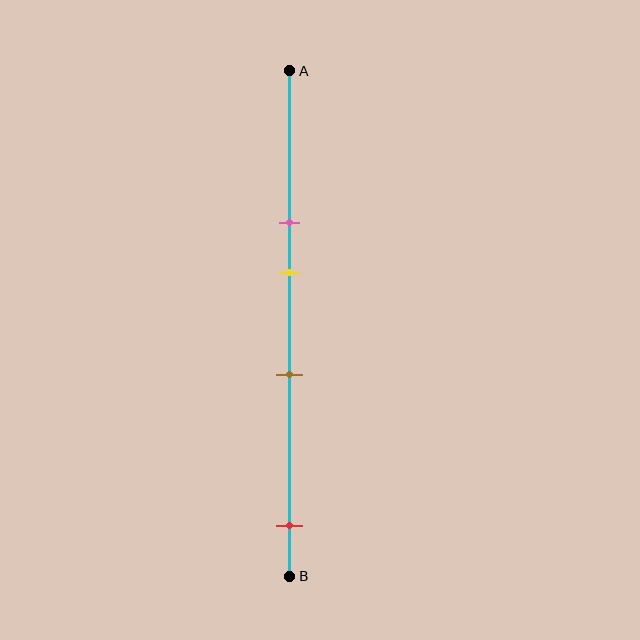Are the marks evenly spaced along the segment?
No, the marks are not evenly spaced.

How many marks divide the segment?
There are 4 marks dividing the segment.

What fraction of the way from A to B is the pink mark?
The pink mark is approximately 30% (0.3) of the way from A to B.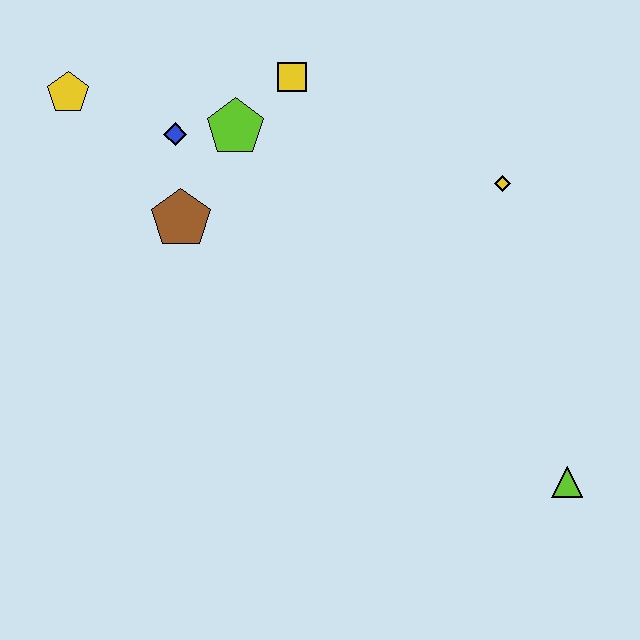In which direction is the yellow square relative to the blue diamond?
The yellow square is to the right of the blue diamond.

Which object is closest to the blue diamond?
The lime pentagon is closest to the blue diamond.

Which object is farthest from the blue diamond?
The lime triangle is farthest from the blue diamond.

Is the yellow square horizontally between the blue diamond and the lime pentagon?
No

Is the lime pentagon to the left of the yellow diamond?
Yes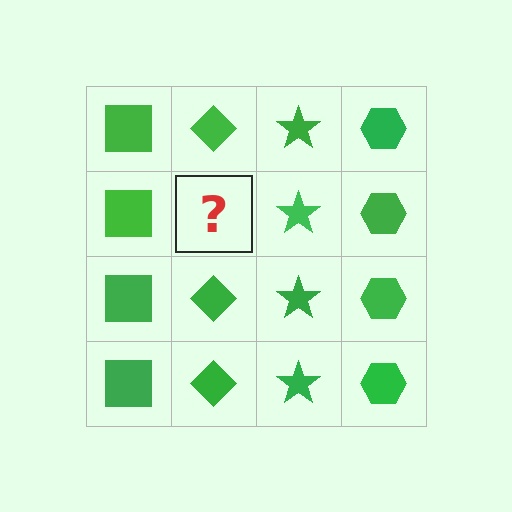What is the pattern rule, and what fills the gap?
The rule is that each column has a consistent shape. The gap should be filled with a green diamond.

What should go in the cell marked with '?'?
The missing cell should contain a green diamond.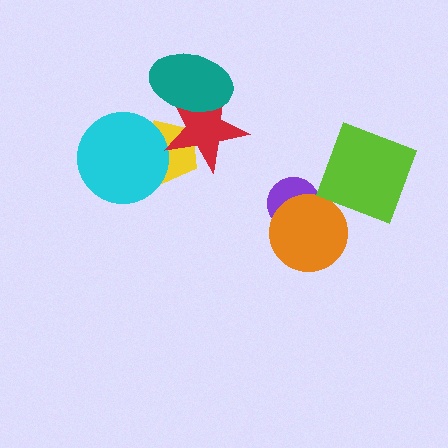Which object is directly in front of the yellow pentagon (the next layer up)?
The cyan circle is directly in front of the yellow pentagon.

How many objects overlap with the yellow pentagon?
2 objects overlap with the yellow pentagon.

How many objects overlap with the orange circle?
1 object overlaps with the orange circle.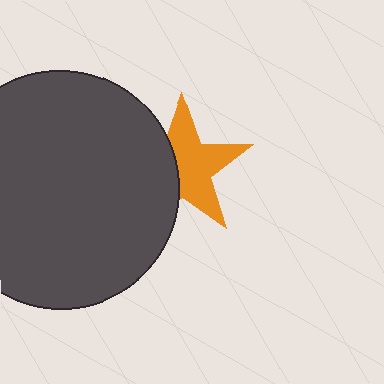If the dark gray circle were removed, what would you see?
You would see the complete orange star.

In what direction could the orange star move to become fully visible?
The orange star could move right. That would shift it out from behind the dark gray circle entirely.